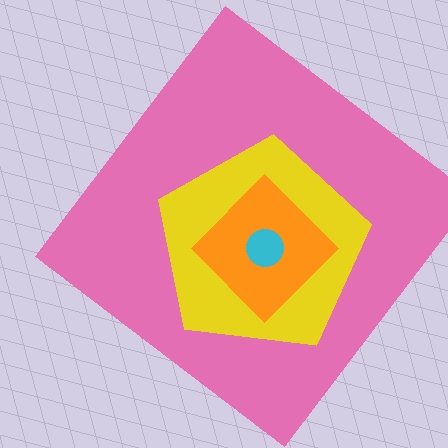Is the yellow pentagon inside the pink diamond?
Yes.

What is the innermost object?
The cyan circle.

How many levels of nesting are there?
4.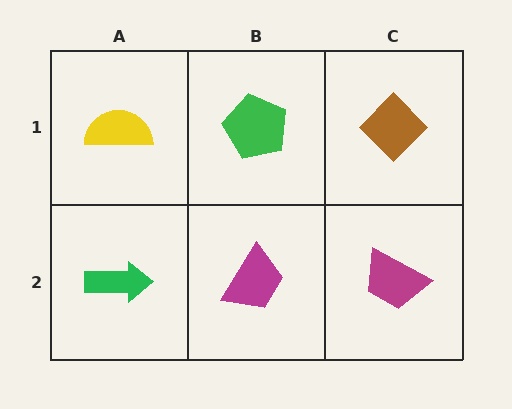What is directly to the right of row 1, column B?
A brown diamond.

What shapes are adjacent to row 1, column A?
A green arrow (row 2, column A), a green pentagon (row 1, column B).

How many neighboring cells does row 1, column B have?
3.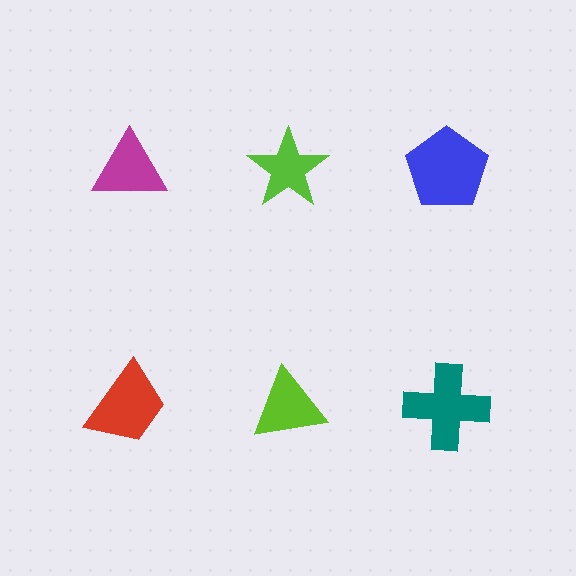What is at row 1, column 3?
A blue pentagon.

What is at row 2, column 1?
A red trapezoid.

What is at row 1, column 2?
A lime star.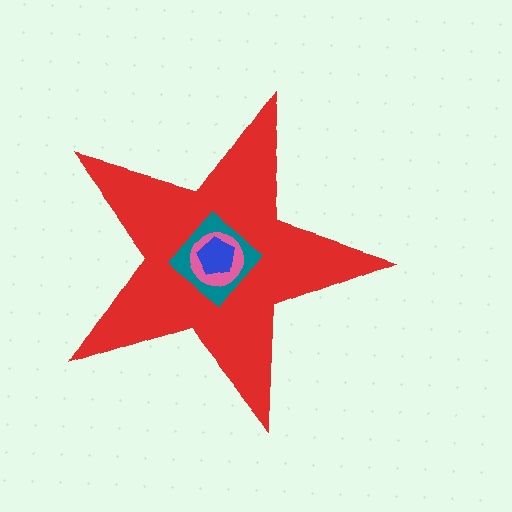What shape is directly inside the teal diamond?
The pink circle.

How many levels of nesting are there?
4.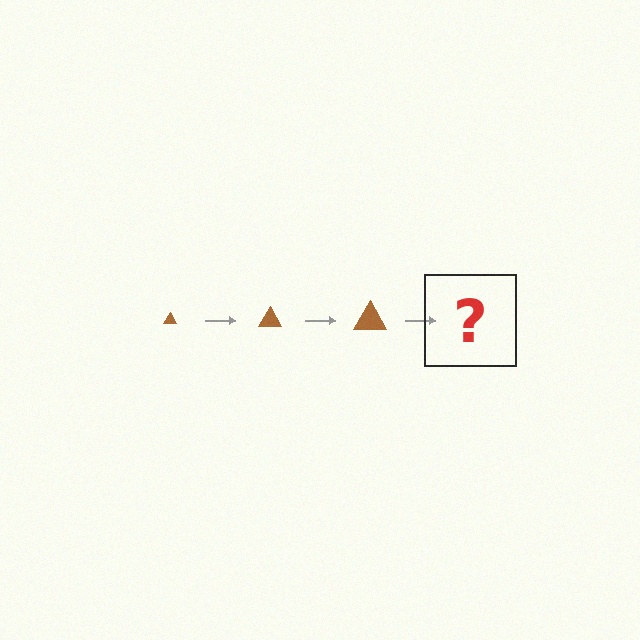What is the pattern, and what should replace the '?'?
The pattern is that the triangle gets progressively larger each step. The '?' should be a brown triangle, larger than the previous one.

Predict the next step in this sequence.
The next step is a brown triangle, larger than the previous one.